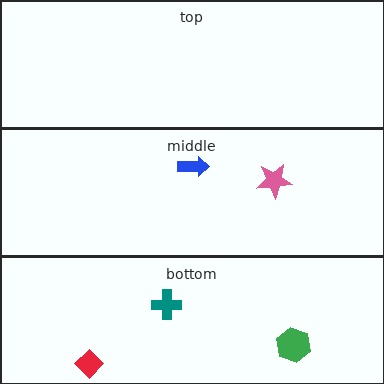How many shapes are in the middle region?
2.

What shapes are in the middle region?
The blue arrow, the pink star.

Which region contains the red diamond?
The bottom region.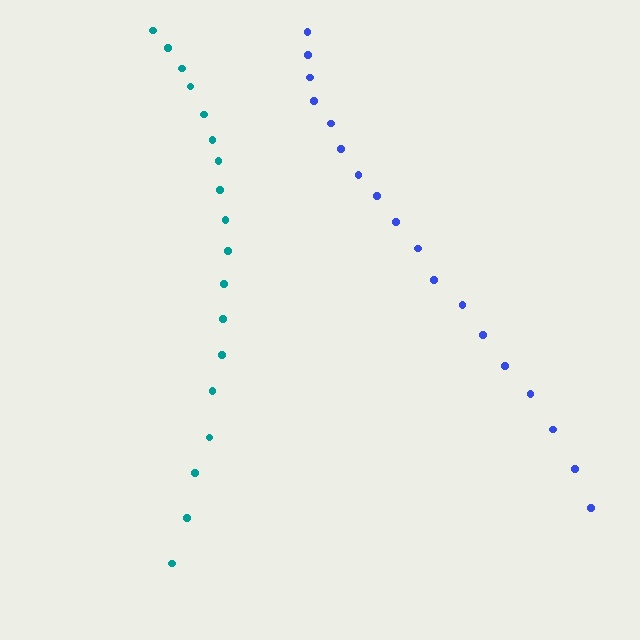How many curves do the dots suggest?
There are 2 distinct paths.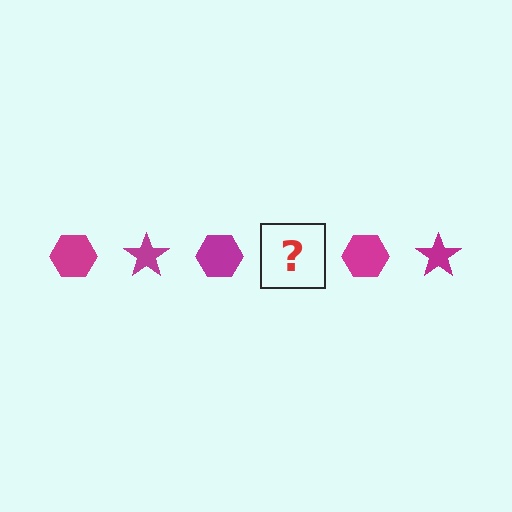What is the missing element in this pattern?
The missing element is a magenta star.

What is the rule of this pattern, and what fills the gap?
The rule is that the pattern cycles through hexagon, star shapes in magenta. The gap should be filled with a magenta star.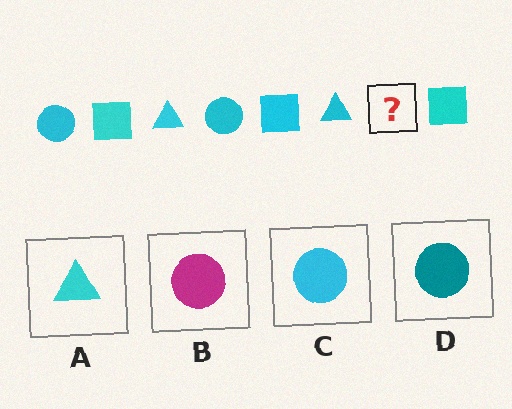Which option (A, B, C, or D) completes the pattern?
C.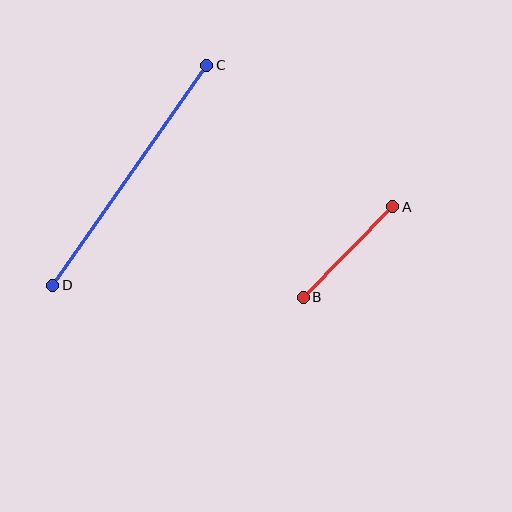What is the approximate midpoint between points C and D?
The midpoint is at approximately (130, 175) pixels.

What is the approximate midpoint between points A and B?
The midpoint is at approximately (348, 252) pixels.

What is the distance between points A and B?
The distance is approximately 127 pixels.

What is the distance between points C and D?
The distance is approximately 269 pixels.